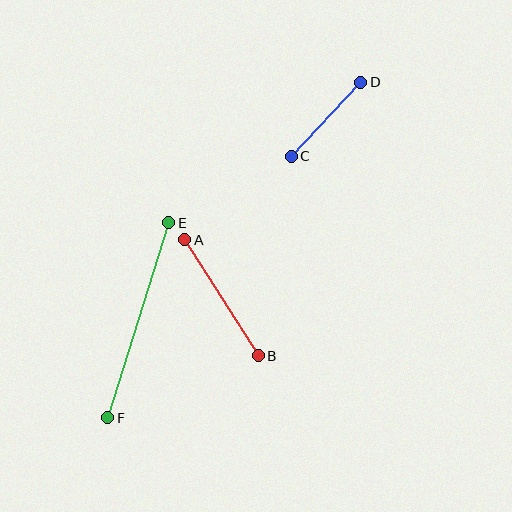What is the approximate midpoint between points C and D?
The midpoint is at approximately (326, 119) pixels.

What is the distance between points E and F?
The distance is approximately 204 pixels.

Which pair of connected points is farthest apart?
Points E and F are farthest apart.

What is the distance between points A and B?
The distance is approximately 137 pixels.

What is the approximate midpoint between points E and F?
The midpoint is at approximately (138, 320) pixels.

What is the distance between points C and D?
The distance is approximately 101 pixels.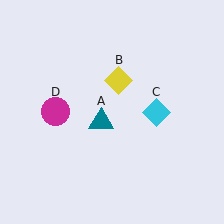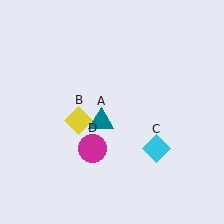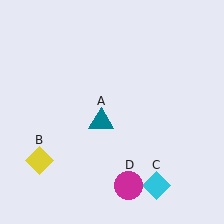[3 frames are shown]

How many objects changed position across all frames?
3 objects changed position: yellow diamond (object B), cyan diamond (object C), magenta circle (object D).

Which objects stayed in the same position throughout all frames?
Teal triangle (object A) remained stationary.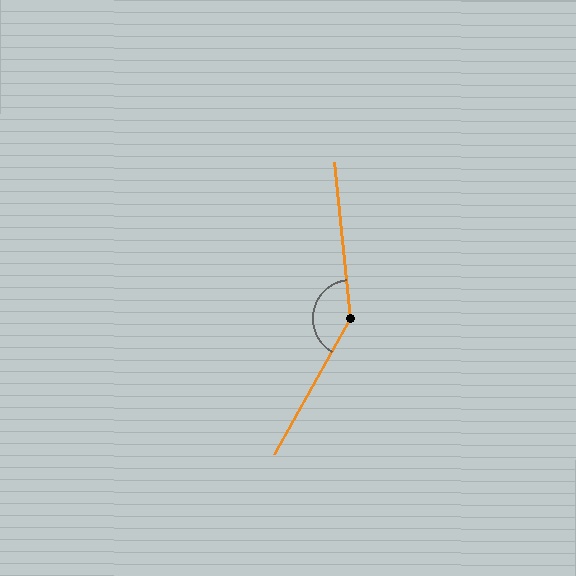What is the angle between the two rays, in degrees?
Approximately 145 degrees.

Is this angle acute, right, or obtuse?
It is obtuse.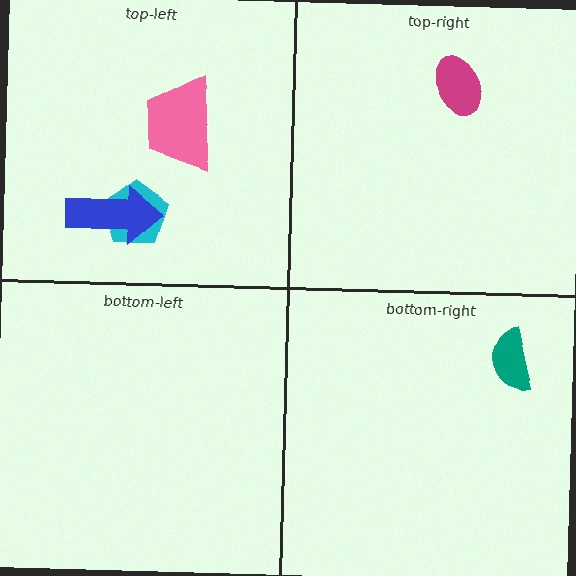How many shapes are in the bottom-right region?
1.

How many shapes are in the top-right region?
1.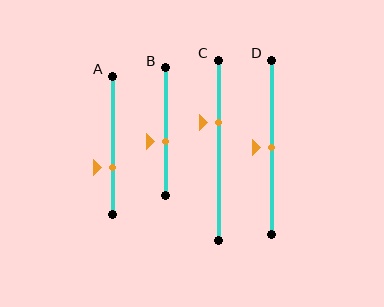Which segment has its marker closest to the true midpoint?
Segment D has its marker closest to the true midpoint.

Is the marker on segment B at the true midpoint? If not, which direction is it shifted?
No, the marker on segment B is shifted downward by about 7% of the segment length.